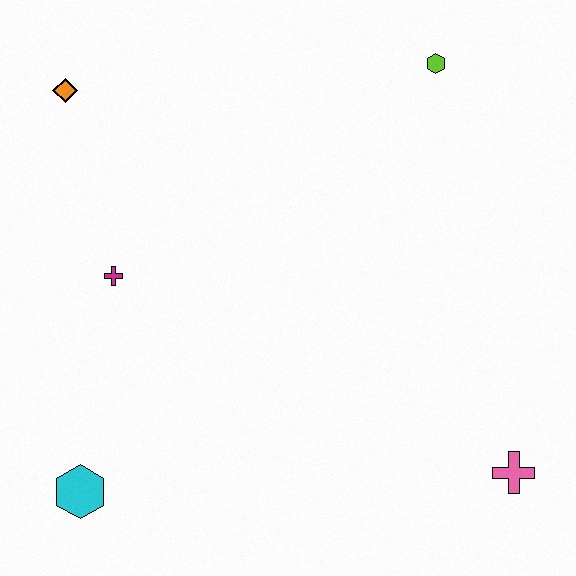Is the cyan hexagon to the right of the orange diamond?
Yes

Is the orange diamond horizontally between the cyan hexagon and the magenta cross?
No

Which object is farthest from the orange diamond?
The pink cross is farthest from the orange diamond.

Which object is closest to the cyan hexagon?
The magenta cross is closest to the cyan hexagon.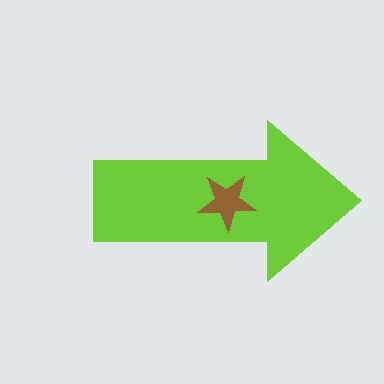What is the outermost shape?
The lime arrow.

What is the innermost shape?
The brown star.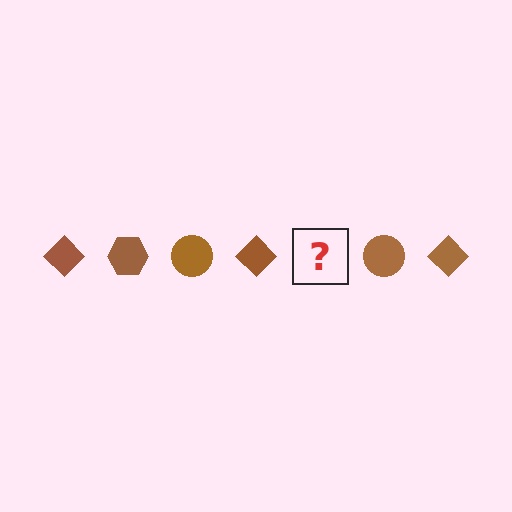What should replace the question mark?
The question mark should be replaced with a brown hexagon.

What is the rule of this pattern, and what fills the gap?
The rule is that the pattern cycles through diamond, hexagon, circle shapes in brown. The gap should be filled with a brown hexagon.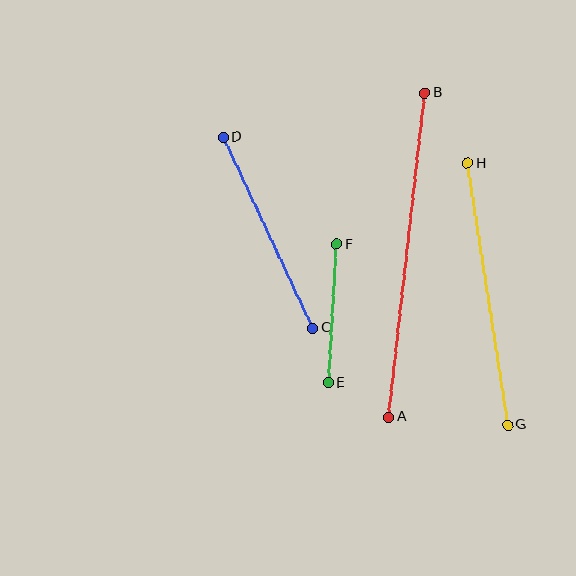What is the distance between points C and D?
The distance is approximately 211 pixels.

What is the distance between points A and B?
The distance is approximately 326 pixels.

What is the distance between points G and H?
The distance is approximately 265 pixels.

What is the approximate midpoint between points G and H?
The midpoint is at approximately (488, 294) pixels.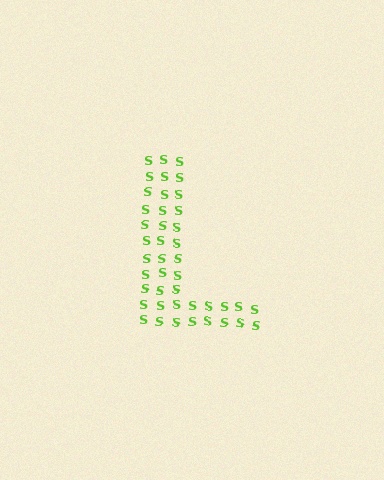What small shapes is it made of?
It is made of small letter S's.